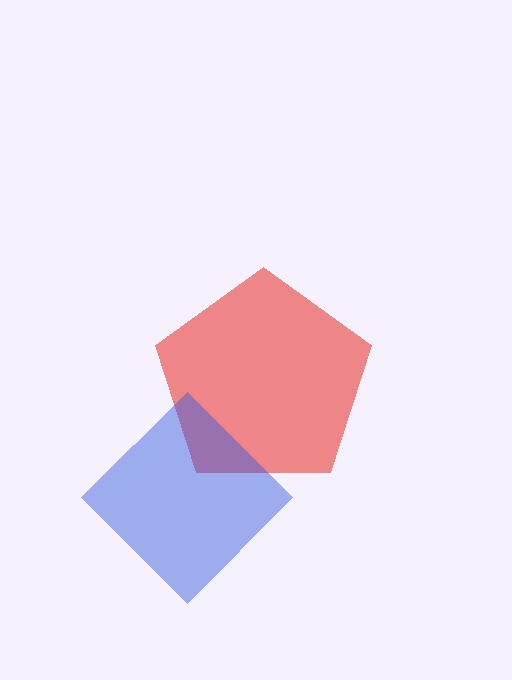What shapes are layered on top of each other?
The layered shapes are: a red pentagon, a blue diamond.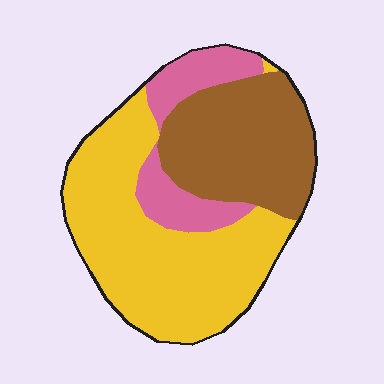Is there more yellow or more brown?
Yellow.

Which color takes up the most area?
Yellow, at roughly 50%.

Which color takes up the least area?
Pink, at roughly 15%.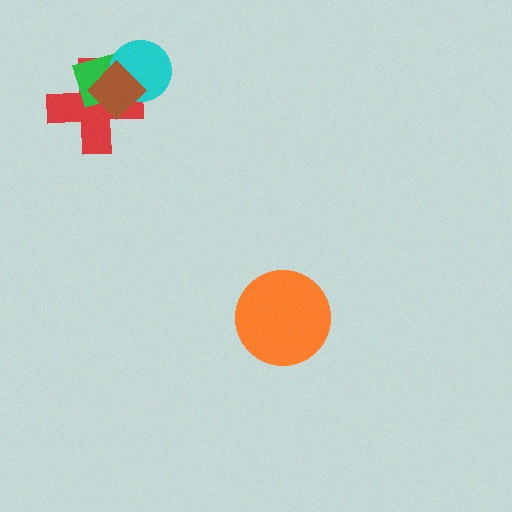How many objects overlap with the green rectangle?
3 objects overlap with the green rectangle.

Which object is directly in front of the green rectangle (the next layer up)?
The cyan circle is directly in front of the green rectangle.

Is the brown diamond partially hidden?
No, no other shape covers it.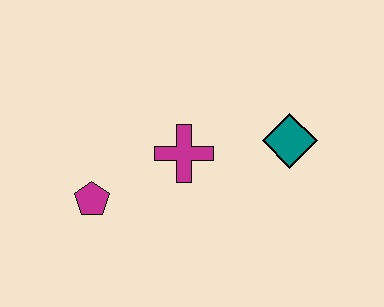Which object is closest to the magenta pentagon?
The magenta cross is closest to the magenta pentagon.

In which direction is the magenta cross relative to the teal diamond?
The magenta cross is to the left of the teal diamond.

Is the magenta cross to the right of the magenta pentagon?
Yes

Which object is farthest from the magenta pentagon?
The teal diamond is farthest from the magenta pentagon.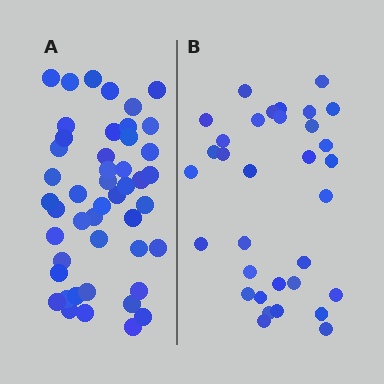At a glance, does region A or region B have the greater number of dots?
Region A (the left region) has more dots.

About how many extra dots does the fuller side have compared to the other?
Region A has approximately 15 more dots than region B.